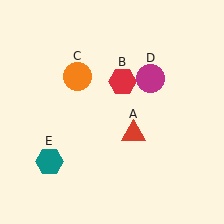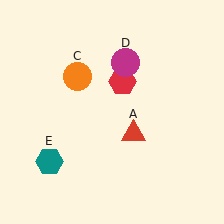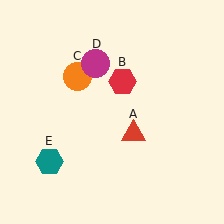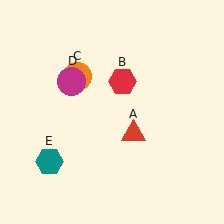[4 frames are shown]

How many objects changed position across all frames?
1 object changed position: magenta circle (object D).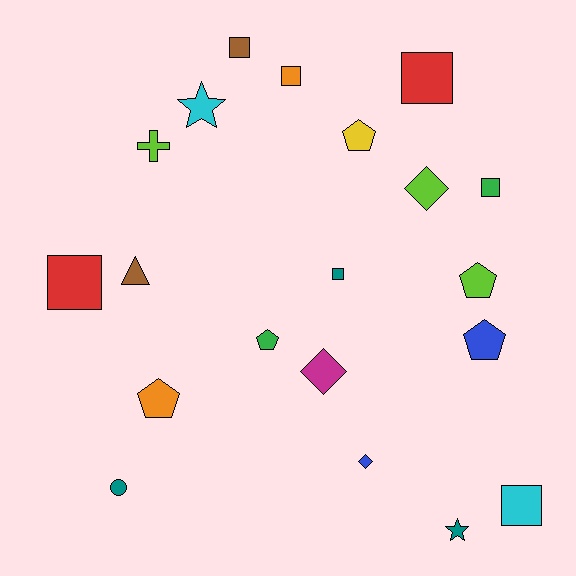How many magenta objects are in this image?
There is 1 magenta object.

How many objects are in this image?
There are 20 objects.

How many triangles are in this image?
There is 1 triangle.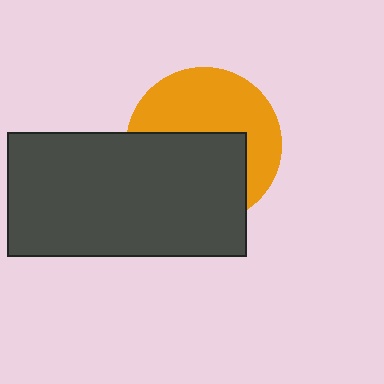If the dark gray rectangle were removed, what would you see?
You would see the complete orange circle.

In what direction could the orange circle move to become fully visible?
The orange circle could move up. That would shift it out from behind the dark gray rectangle entirely.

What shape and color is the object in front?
The object in front is a dark gray rectangle.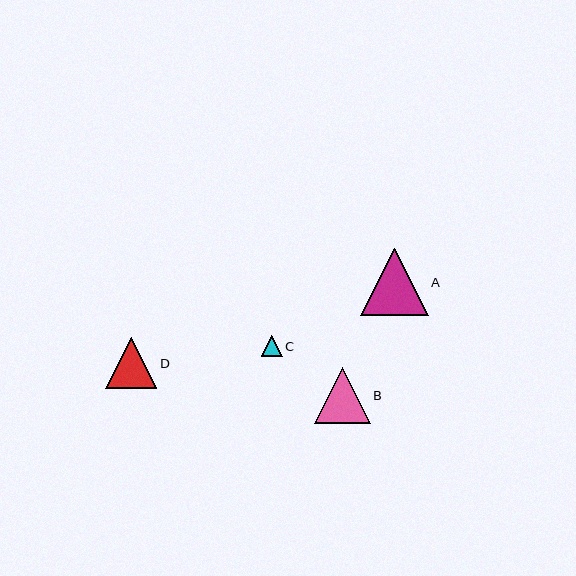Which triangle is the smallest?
Triangle C is the smallest with a size of approximately 21 pixels.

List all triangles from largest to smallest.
From largest to smallest: A, B, D, C.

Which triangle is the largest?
Triangle A is the largest with a size of approximately 67 pixels.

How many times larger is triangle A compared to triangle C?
Triangle A is approximately 3.2 times the size of triangle C.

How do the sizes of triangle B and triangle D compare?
Triangle B and triangle D are approximately the same size.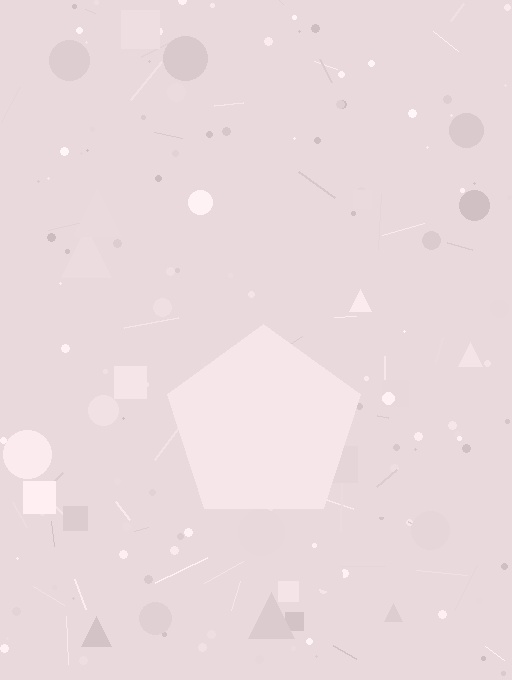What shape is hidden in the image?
A pentagon is hidden in the image.